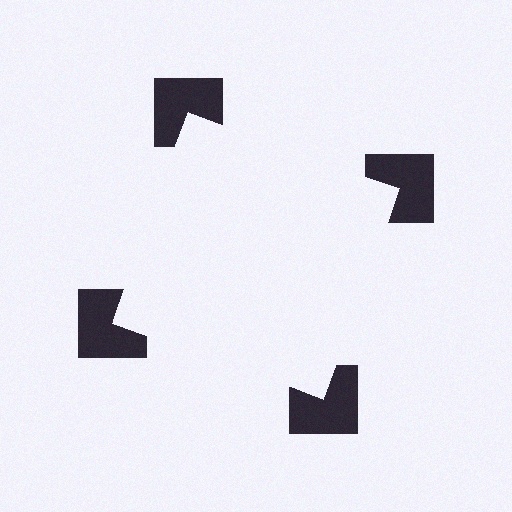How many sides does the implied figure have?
4 sides.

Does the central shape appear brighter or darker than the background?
It typically appears slightly brighter than the background, even though no actual brightness change is drawn.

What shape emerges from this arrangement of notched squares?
An illusory square — its edges are inferred from the aligned wedge cuts in the notched squares, not physically drawn.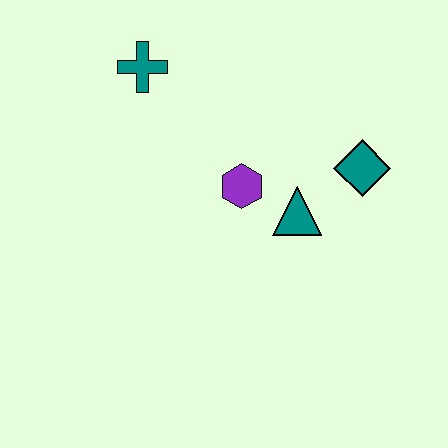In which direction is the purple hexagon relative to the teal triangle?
The purple hexagon is to the left of the teal triangle.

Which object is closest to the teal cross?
The purple hexagon is closest to the teal cross.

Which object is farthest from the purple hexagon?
The teal cross is farthest from the purple hexagon.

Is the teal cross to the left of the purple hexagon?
Yes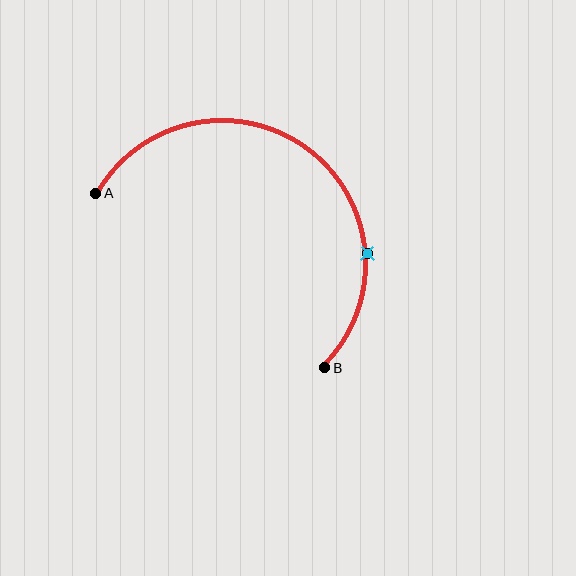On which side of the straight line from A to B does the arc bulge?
The arc bulges above and to the right of the straight line connecting A and B.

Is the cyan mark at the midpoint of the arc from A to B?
No. The cyan mark lies on the arc but is closer to endpoint B. The arc midpoint would be at the point on the curve equidistant along the arc from both A and B.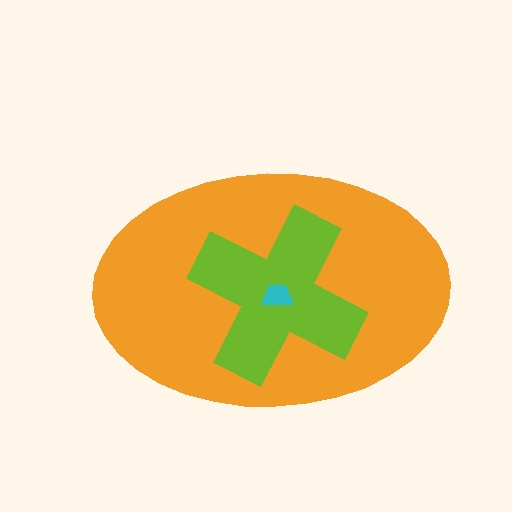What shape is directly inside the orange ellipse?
The lime cross.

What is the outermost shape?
The orange ellipse.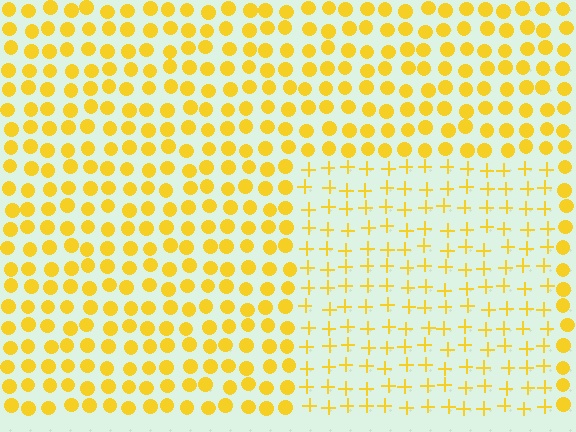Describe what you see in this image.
The image is filled with small yellow elements arranged in a uniform grid. A rectangle-shaped region contains plus signs, while the surrounding area contains circles. The boundary is defined purely by the change in element shape.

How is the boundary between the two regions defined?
The boundary is defined by a change in element shape: plus signs inside vs. circles outside. All elements share the same color and spacing.